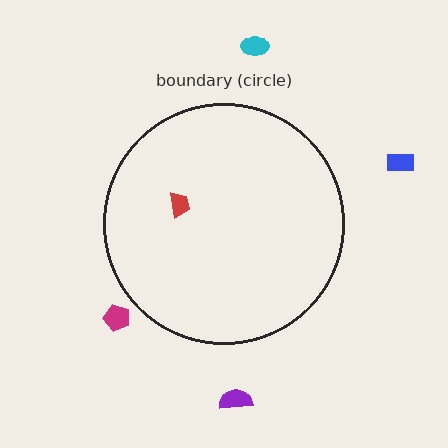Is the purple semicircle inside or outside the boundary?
Outside.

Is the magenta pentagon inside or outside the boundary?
Outside.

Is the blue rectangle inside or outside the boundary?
Outside.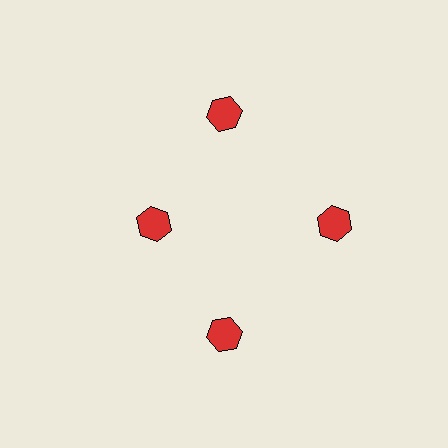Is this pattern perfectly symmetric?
No. The 4 red hexagons are arranged in a ring, but one element near the 9 o'clock position is pulled inward toward the center, breaking the 4-fold rotational symmetry.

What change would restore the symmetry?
The symmetry would be restored by moving it outward, back onto the ring so that all 4 hexagons sit at equal angles and equal distance from the center.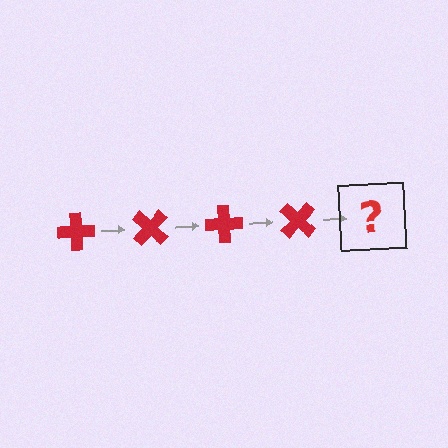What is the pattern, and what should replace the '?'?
The pattern is that the cross rotates 45 degrees each step. The '?' should be a red cross rotated 180 degrees.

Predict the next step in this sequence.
The next step is a red cross rotated 180 degrees.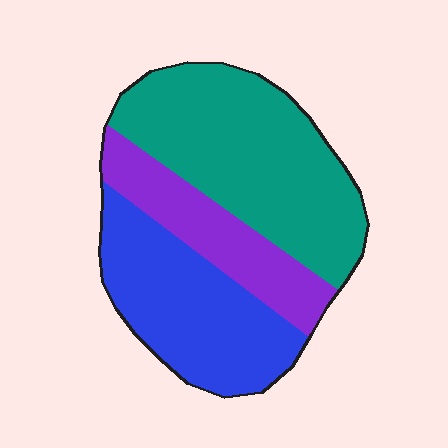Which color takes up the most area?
Teal, at roughly 45%.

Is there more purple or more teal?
Teal.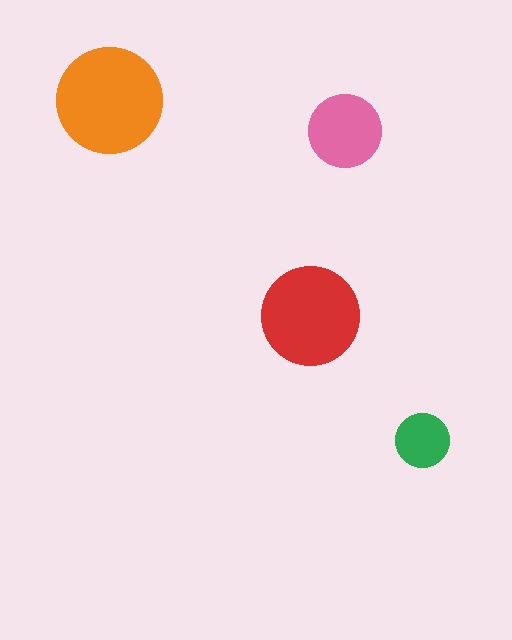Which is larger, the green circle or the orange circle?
The orange one.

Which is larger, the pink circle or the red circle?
The red one.